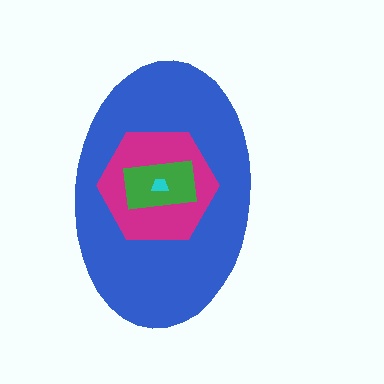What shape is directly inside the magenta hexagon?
The green rectangle.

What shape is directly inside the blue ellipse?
The magenta hexagon.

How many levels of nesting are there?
4.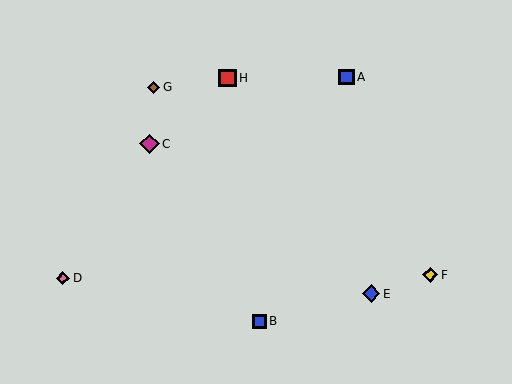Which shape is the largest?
The magenta diamond (labeled C) is the largest.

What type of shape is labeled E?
Shape E is a blue diamond.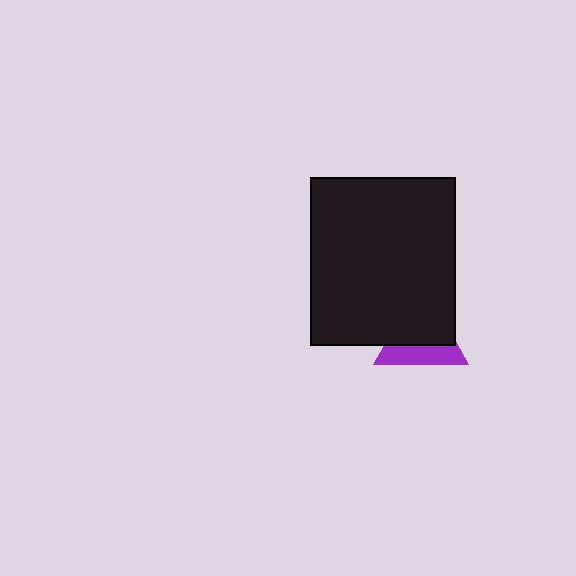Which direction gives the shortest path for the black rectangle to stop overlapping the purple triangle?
Moving up gives the shortest separation.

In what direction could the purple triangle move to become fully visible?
The purple triangle could move down. That would shift it out from behind the black rectangle entirely.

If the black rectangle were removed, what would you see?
You would see the complete purple triangle.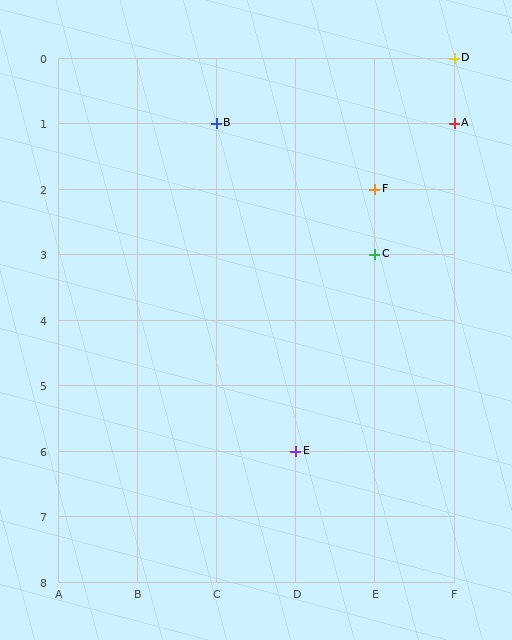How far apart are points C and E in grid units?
Points C and E are 1 column and 3 rows apart (about 3.2 grid units diagonally).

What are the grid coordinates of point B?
Point B is at grid coordinates (C, 1).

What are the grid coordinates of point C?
Point C is at grid coordinates (E, 3).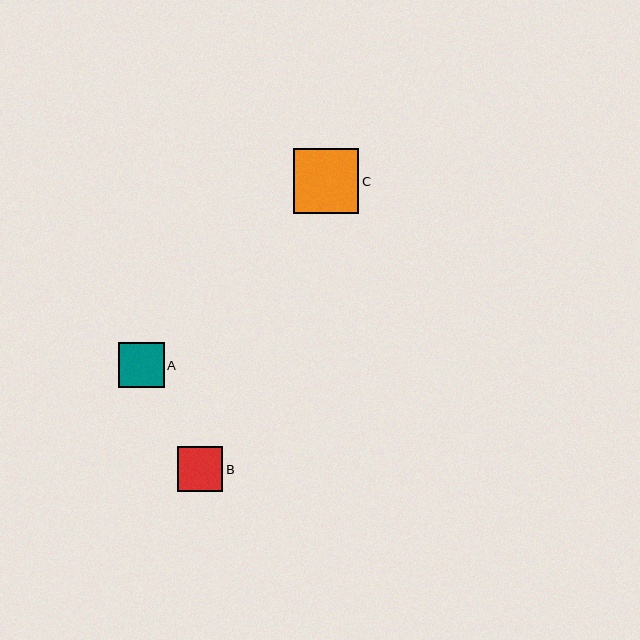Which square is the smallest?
Square B is the smallest with a size of approximately 45 pixels.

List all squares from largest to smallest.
From largest to smallest: C, A, B.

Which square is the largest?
Square C is the largest with a size of approximately 65 pixels.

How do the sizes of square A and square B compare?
Square A and square B are approximately the same size.